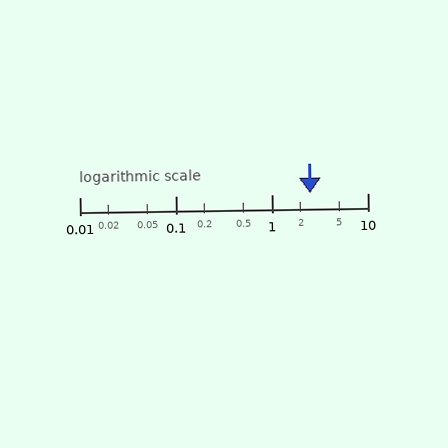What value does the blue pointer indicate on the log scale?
The pointer indicates approximately 2.5.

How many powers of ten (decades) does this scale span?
The scale spans 3 decades, from 0.01 to 10.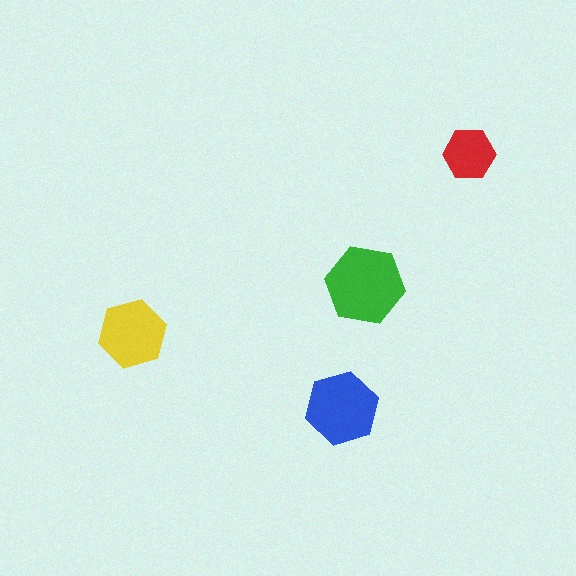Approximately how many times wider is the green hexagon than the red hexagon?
About 1.5 times wider.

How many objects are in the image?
There are 4 objects in the image.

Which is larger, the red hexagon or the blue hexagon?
The blue one.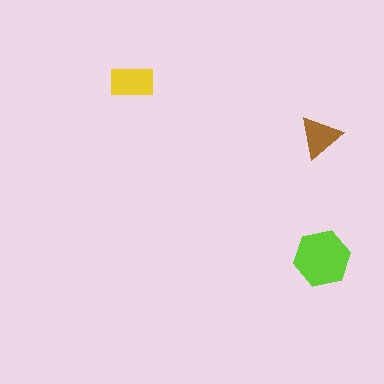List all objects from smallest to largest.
The brown triangle, the yellow rectangle, the lime hexagon.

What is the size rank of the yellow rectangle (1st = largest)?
2nd.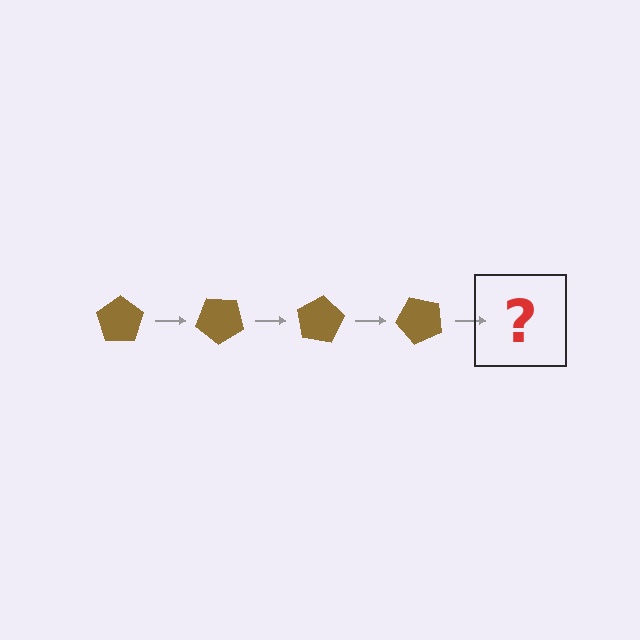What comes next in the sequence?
The next element should be a brown pentagon rotated 160 degrees.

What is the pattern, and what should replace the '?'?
The pattern is that the pentagon rotates 40 degrees each step. The '?' should be a brown pentagon rotated 160 degrees.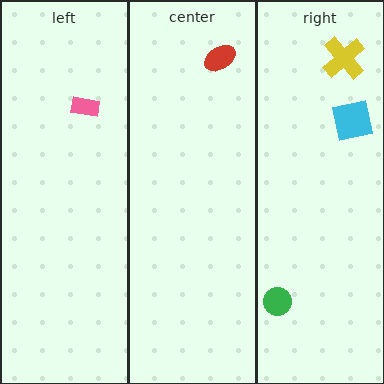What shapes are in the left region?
The pink rectangle.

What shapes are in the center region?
The red ellipse.